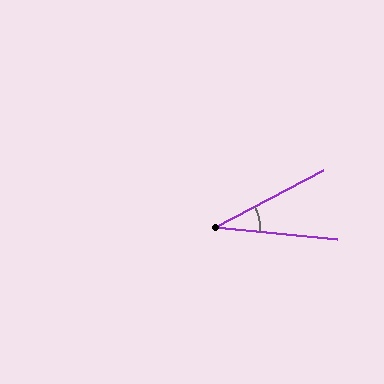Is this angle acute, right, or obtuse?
It is acute.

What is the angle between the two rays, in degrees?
Approximately 33 degrees.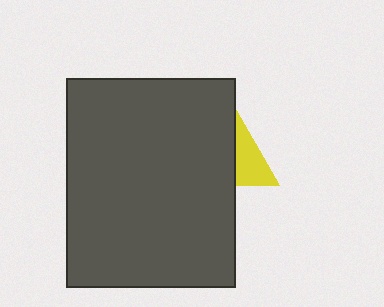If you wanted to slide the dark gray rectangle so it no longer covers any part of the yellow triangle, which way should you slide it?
Slide it left — that is the most direct way to separate the two shapes.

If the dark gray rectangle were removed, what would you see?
You would see the complete yellow triangle.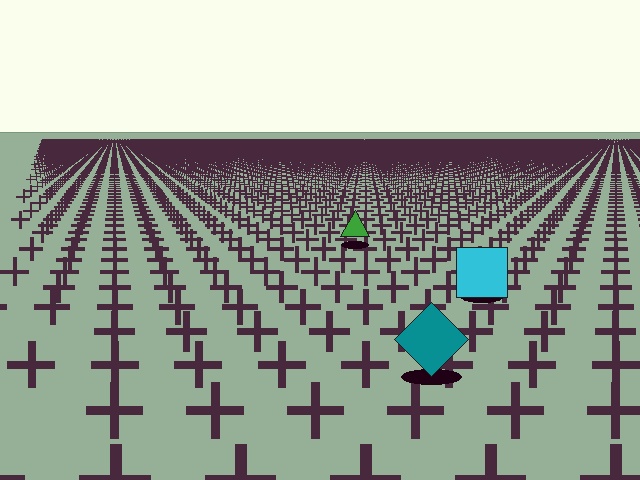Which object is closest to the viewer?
The teal diamond is closest. The texture marks near it are larger and more spread out.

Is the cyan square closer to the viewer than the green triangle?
Yes. The cyan square is closer — you can tell from the texture gradient: the ground texture is coarser near it.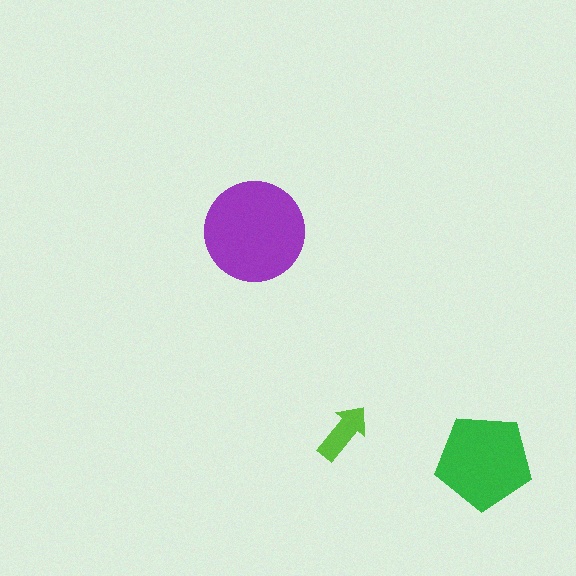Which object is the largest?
The purple circle.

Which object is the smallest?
The lime arrow.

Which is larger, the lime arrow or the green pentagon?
The green pentagon.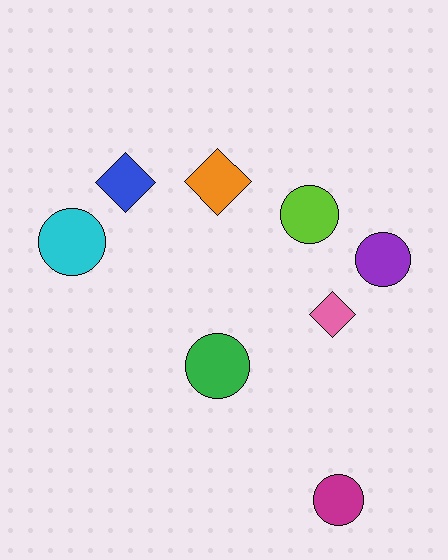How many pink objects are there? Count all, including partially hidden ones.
There is 1 pink object.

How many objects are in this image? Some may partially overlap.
There are 8 objects.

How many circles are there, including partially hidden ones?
There are 5 circles.